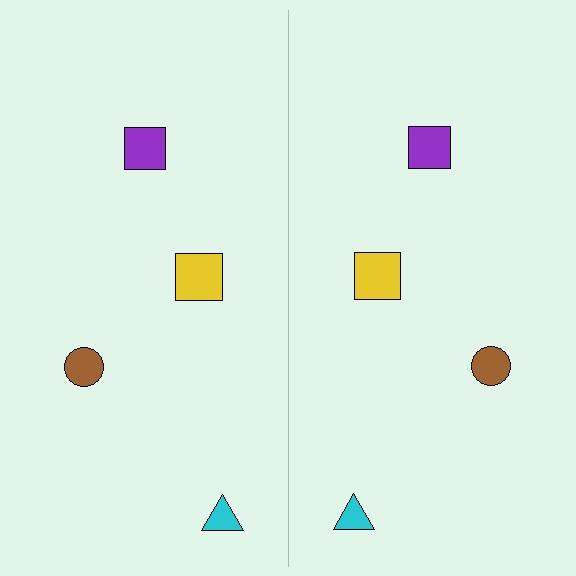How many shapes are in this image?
There are 8 shapes in this image.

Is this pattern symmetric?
Yes, this pattern has bilateral (reflection) symmetry.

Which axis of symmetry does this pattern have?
The pattern has a vertical axis of symmetry running through the center of the image.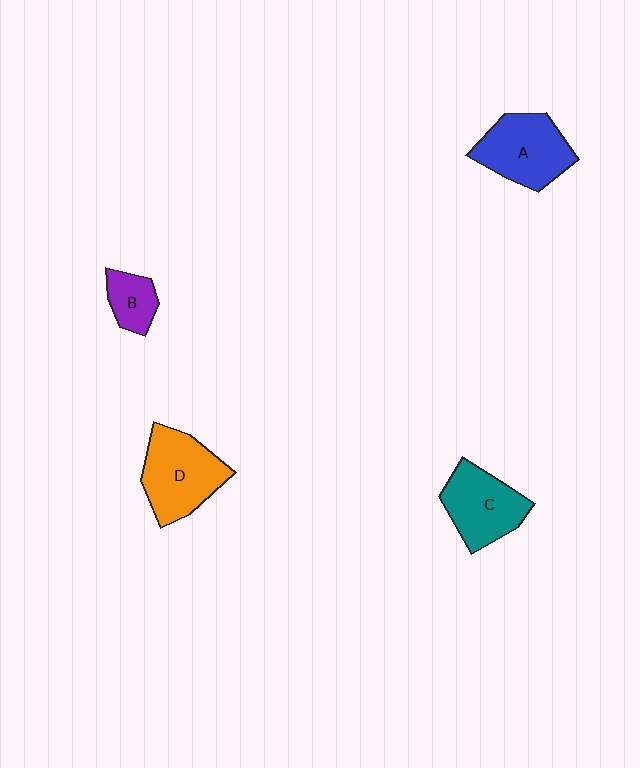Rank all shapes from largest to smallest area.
From largest to smallest: D (orange), A (blue), C (teal), B (purple).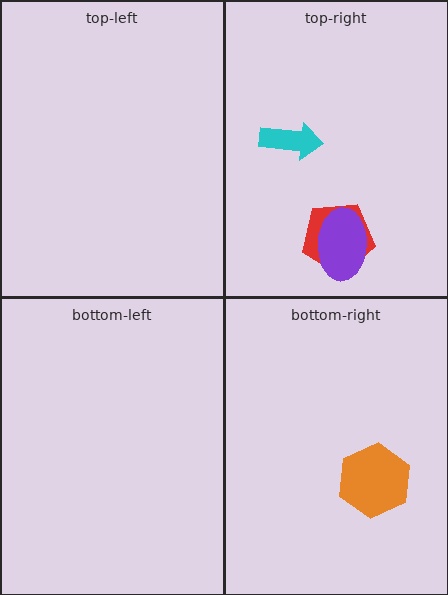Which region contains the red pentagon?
The top-right region.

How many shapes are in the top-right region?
3.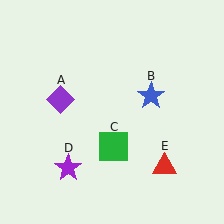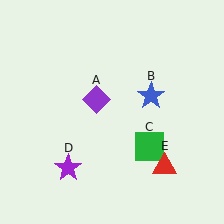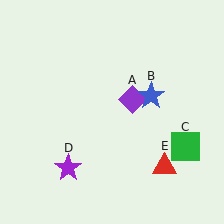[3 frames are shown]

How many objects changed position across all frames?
2 objects changed position: purple diamond (object A), green square (object C).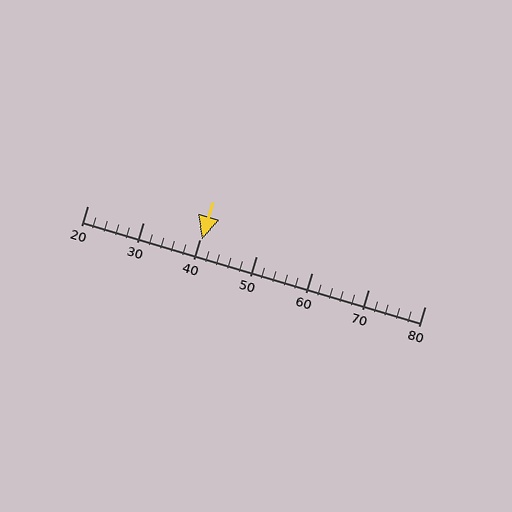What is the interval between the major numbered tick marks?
The major tick marks are spaced 10 units apart.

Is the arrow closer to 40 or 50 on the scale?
The arrow is closer to 40.